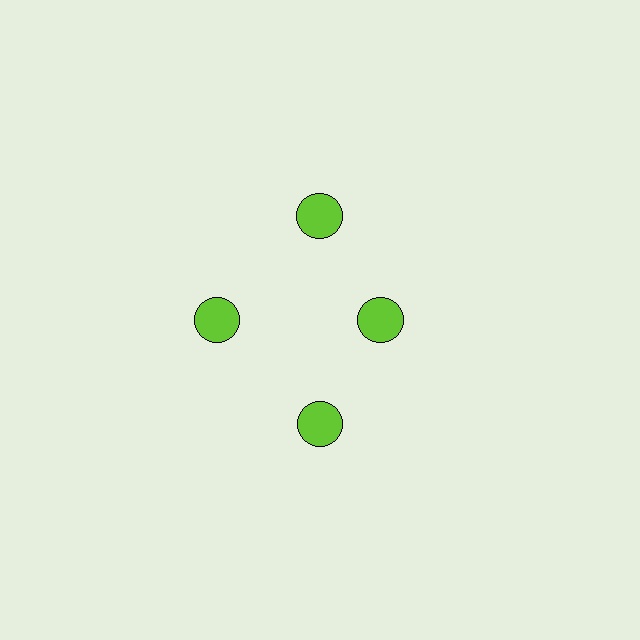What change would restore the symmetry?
The symmetry would be restored by moving it outward, back onto the ring so that all 4 circles sit at equal angles and equal distance from the center.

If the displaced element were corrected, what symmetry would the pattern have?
It would have 4-fold rotational symmetry — the pattern would map onto itself every 90 degrees.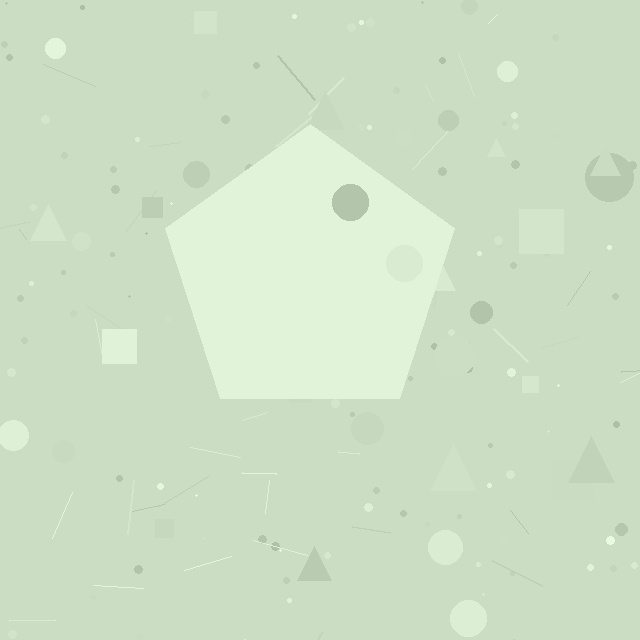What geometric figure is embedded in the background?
A pentagon is embedded in the background.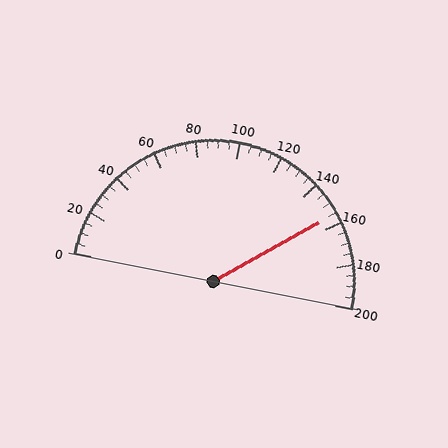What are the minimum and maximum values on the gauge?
The gauge ranges from 0 to 200.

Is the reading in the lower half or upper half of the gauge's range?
The reading is in the upper half of the range (0 to 200).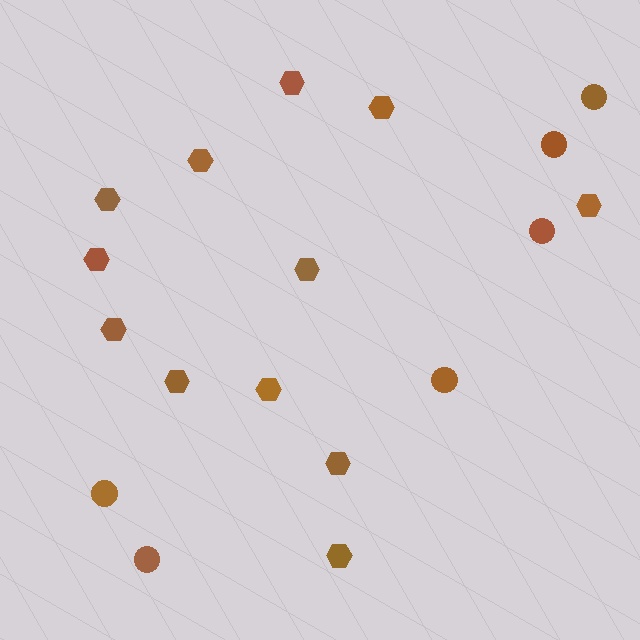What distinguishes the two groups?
There are 2 groups: one group of circles (6) and one group of hexagons (12).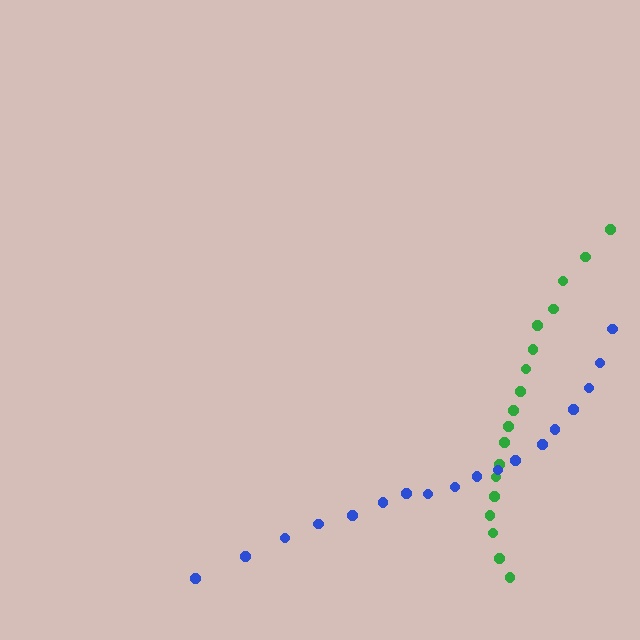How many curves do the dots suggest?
There are 2 distinct paths.